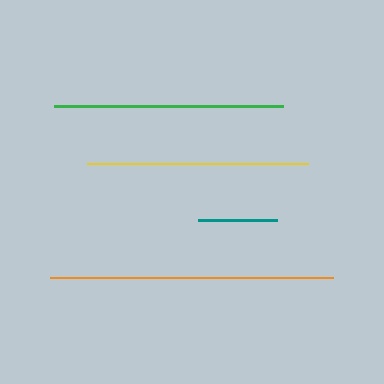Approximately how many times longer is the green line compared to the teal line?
The green line is approximately 2.9 times the length of the teal line.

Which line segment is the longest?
The orange line is the longest at approximately 283 pixels.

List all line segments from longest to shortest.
From longest to shortest: orange, green, yellow, teal.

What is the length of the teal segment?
The teal segment is approximately 78 pixels long.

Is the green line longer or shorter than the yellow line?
The green line is longer than the yellow line.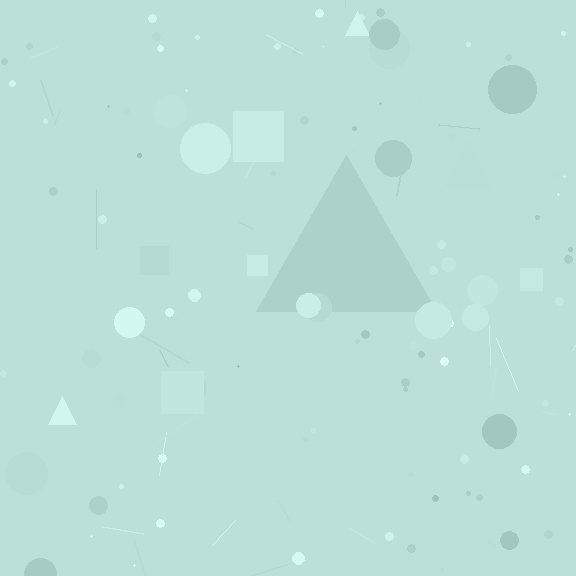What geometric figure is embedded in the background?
A triangle is embedded in the background.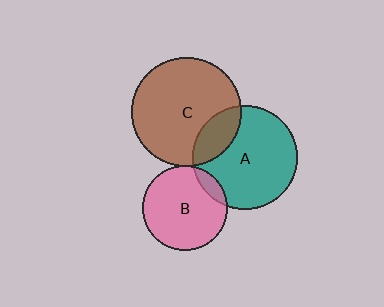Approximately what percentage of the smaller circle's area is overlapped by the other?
Approximately 5%.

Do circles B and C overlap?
Yes.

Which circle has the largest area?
Circle C (brown).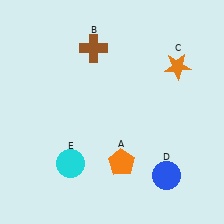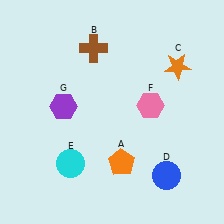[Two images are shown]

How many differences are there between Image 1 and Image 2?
There are 2 differences between the two images.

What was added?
A pink hexagon (F), a purple hexagon (G) were added in Image 2.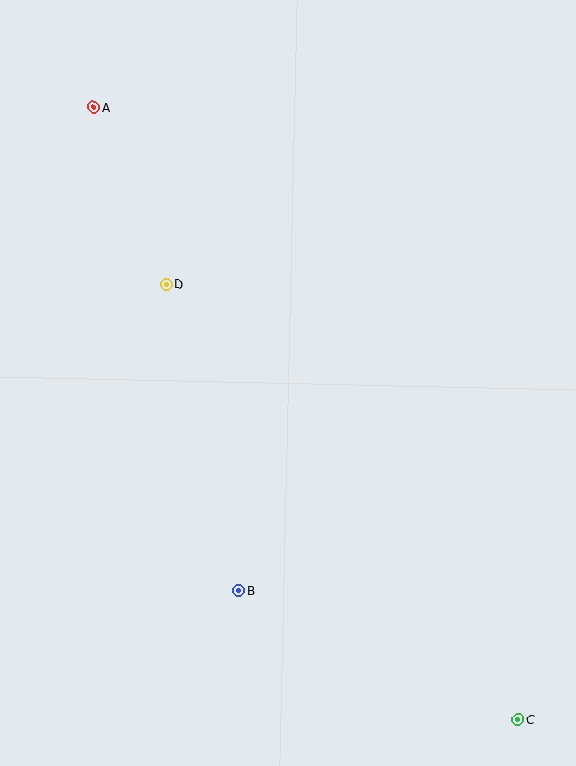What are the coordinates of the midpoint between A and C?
The midpoint between A and C is at (306, 413).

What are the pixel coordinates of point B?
Point B is at (239, 591).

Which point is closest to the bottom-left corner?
Point B is closest to the bottom-left corner.